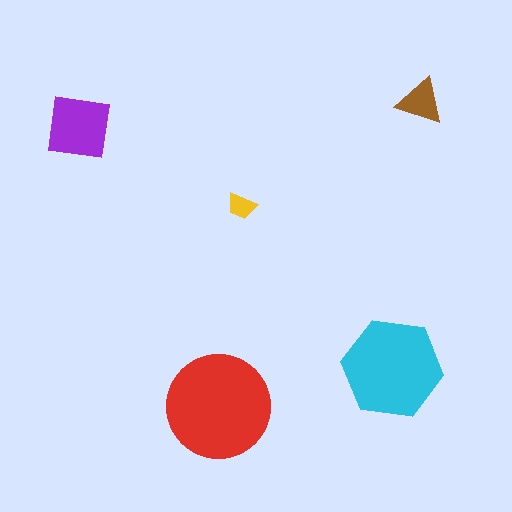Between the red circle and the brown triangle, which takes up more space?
The red circle.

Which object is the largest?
The red circle.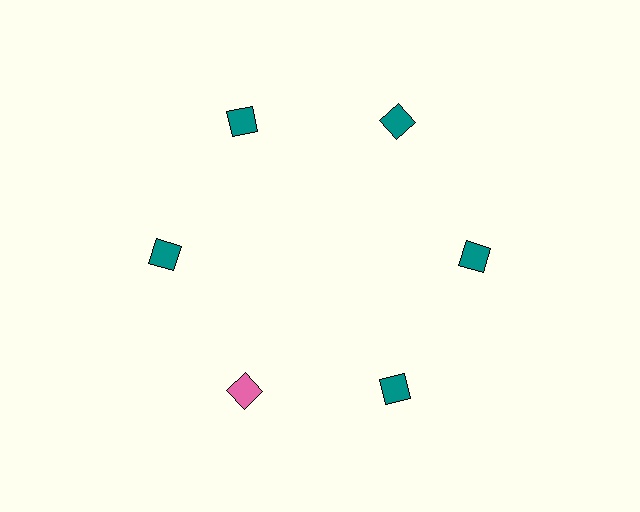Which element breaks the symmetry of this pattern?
The pink diamond at roughly the 7 o'clock position breaks the symmetry. All other shapes are teal diamonds.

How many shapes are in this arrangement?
There are 6 shapes arranged in a ring pattern.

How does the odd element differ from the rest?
It has a different color: pink instead of teal.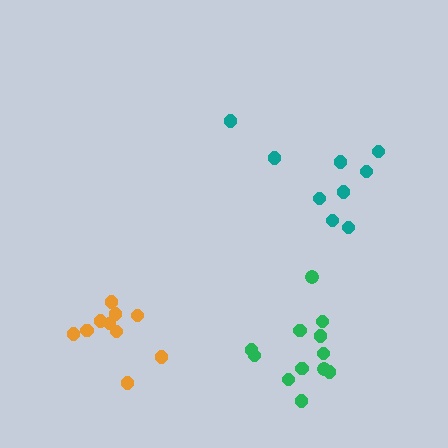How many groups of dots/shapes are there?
There are 3 groups.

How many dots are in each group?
Group 1: 12 dots, Group 2: 10 dots, Group 3: 9 dots (31 total).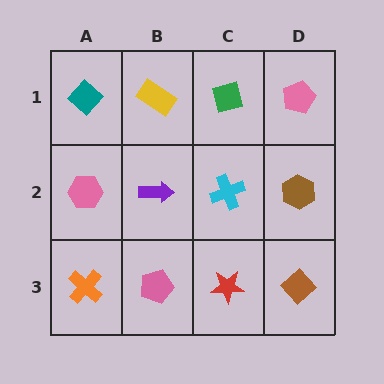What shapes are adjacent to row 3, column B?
A purple arrow (row 2, column B), an orange cross (row 3, column A), a red star (row 3, column C).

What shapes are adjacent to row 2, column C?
A green diamond (row 1, column C), a red star (row 3, column C), a purple arrow (row 2, column B), a brown hexagon (row 2, column D).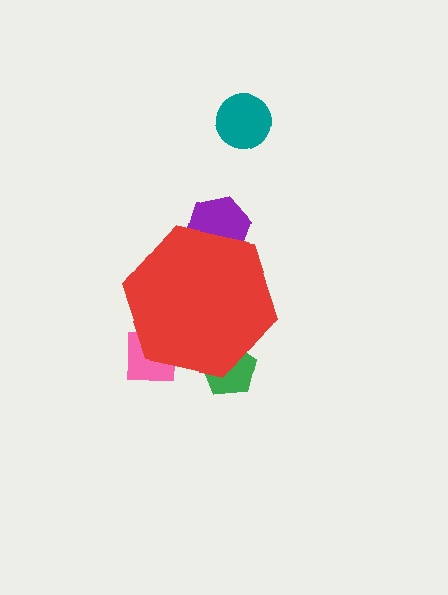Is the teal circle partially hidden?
No, the teal circle is fully visible.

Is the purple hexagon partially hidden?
Yes, the purple hexagon is partially hidden behind the red hexagon.